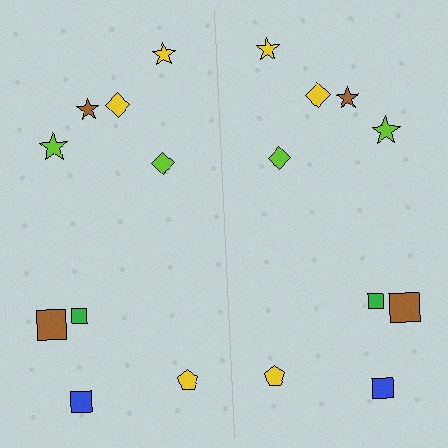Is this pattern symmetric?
Yes, this pattern has bilateral (reflection) symmetry.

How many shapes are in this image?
There are 18 shapes in this image.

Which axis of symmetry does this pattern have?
The pattern has a vertical axis of symmetry running through the center of the image.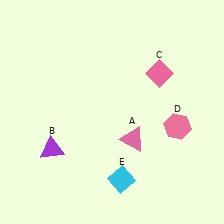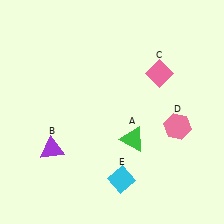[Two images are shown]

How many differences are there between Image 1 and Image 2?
There is 1 difference between the two images.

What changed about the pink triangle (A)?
In Image 1, A is pink. In Image 2, it changed to green.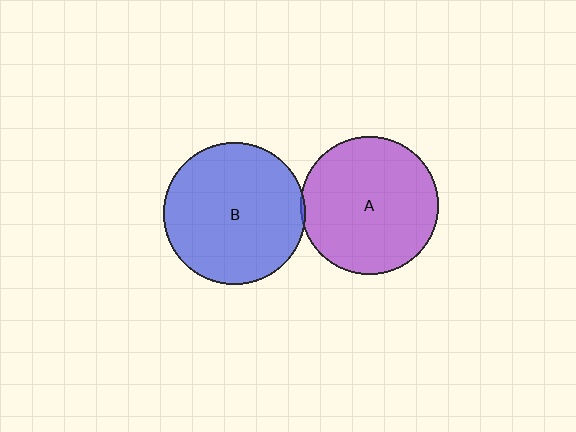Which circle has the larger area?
Circle B (blue).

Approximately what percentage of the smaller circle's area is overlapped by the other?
Approximately 5%.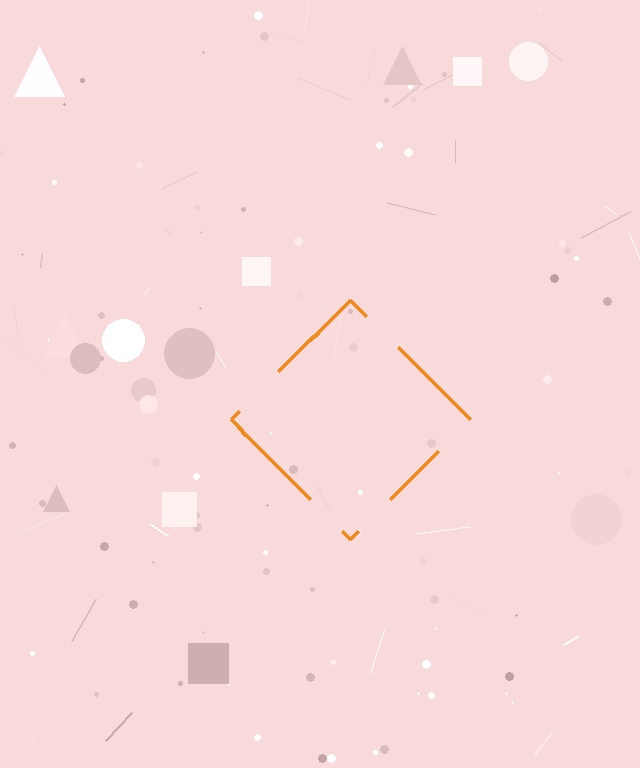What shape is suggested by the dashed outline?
The dashed outline suggests a diamond.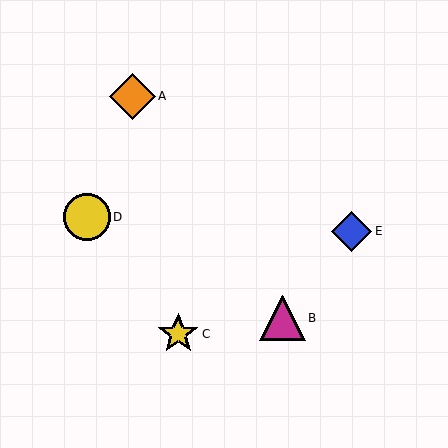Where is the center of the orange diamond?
The center of the orange diamond is at (132, 96).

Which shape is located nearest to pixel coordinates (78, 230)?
The yellow circle (labeled D) at (87, 217) is nearest to that location.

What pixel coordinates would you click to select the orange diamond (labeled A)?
Click at (132, 96) to select the orange diamond A.